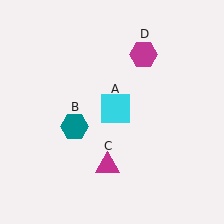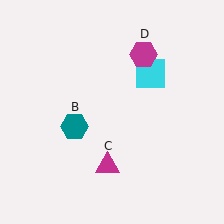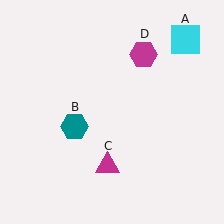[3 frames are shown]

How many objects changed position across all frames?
1 object changed position: cyan square (object A).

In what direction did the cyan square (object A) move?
The cyan square (object A) moved up and to the right.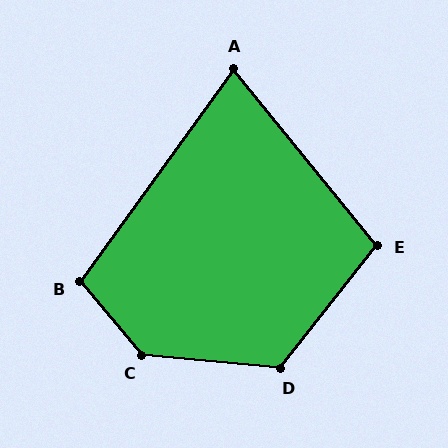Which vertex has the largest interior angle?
C, at approximately 135 degrees.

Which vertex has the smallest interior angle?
A, at approximately 75 degrees.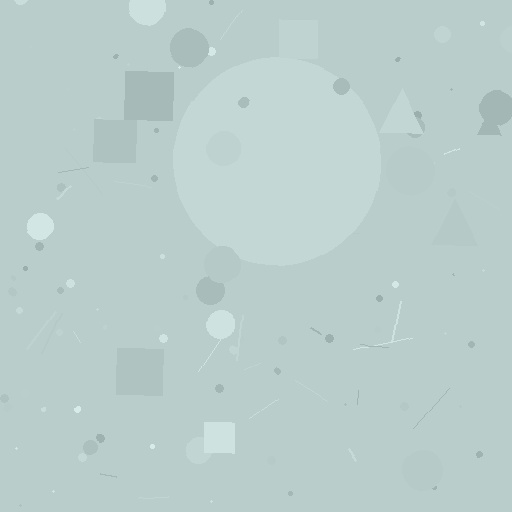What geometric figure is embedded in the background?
A circle is embedded in the background.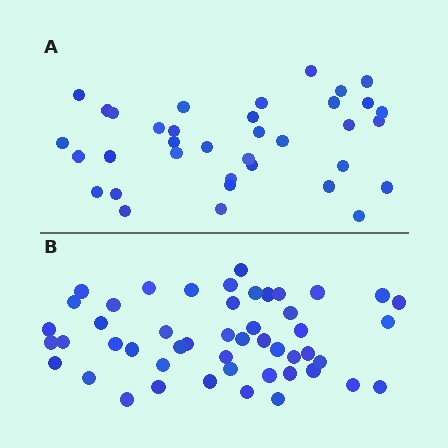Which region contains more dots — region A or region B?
Region B (the bottom region) has more dots.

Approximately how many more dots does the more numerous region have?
Region B has approximately 15 more dots than region A.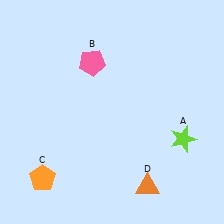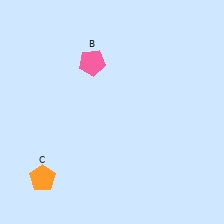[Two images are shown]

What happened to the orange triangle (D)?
The orange triangle (D) was removed in Image 2. It was in the bottom-right area of Image 1.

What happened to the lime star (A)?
The lime star (A) was removed in Image 2. It was in the bottom-right area of Image 1.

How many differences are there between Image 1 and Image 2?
There are 2 differences between the two images.